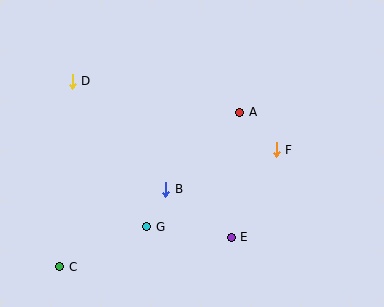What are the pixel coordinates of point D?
Point D is at (72, 81).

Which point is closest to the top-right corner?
Point A is closest to the top-right corner.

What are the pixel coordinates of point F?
Point F is at (276, 150).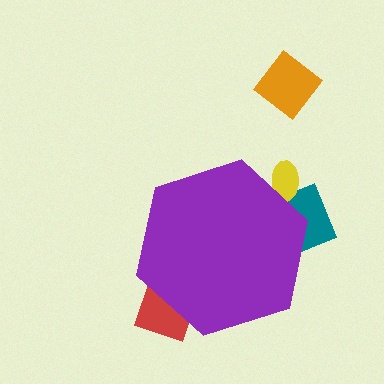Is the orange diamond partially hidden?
No, the orange diamond is fully visible.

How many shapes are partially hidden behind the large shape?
4 shapes are partially hidden.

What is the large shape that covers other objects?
A purple hexagon.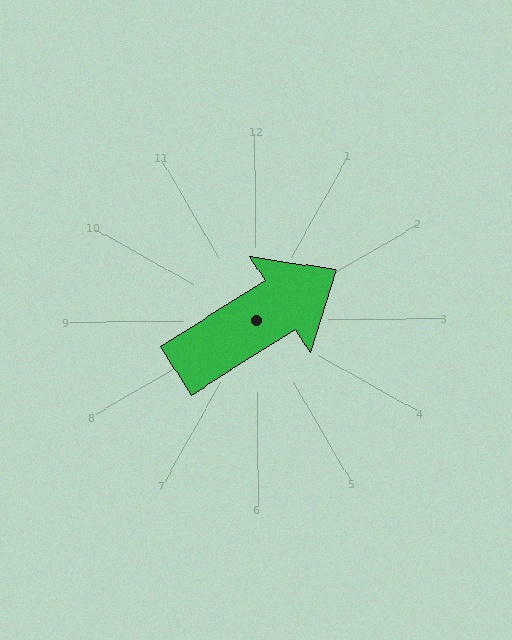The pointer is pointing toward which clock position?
Roughly 2 o'clock.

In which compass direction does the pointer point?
Northeast.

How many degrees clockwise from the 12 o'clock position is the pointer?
Approximately 58 degrees.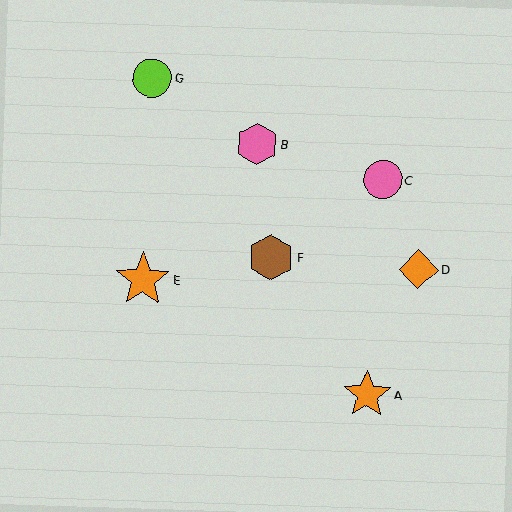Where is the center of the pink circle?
The center of the pink circle is at (383, 180).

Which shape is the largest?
The orange star (labeled E) is the largest.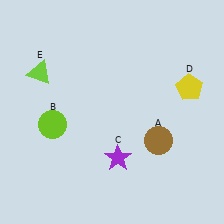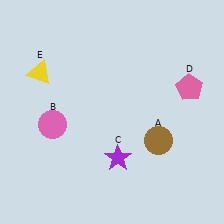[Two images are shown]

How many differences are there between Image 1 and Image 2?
There are 3 differences between the two images.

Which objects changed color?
B changed from lime to pink. D changed from yellow to pink. E changed from lime to yellow.